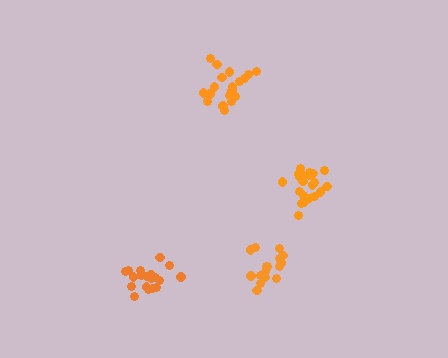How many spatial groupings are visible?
There are 4 spatial groupings.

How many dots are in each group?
Group 1: 21 dots, Group 2: 19 dots, Group 3: 16 dots, Group 4: 19 dots (75 total).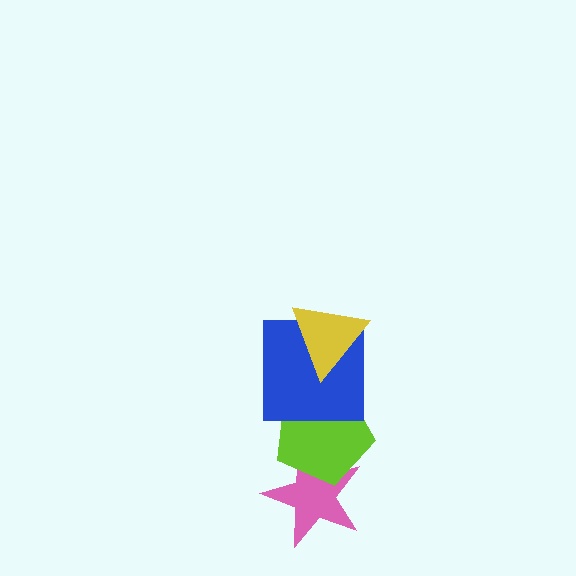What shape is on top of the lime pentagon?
The blue square is on top of the lime pentagon.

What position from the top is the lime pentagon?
The lime pentagon is 3rd from the top.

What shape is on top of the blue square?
The yellow triangle is on top of the blue square.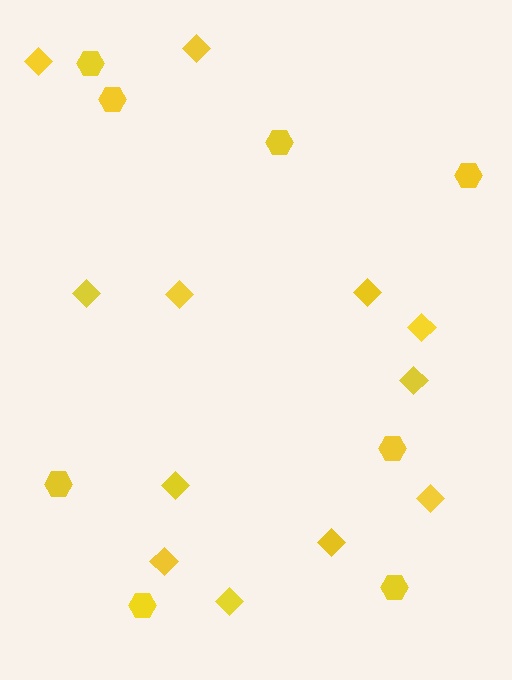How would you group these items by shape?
There are 2 groups: one group of hexagons (8) and one group of diamonds (12).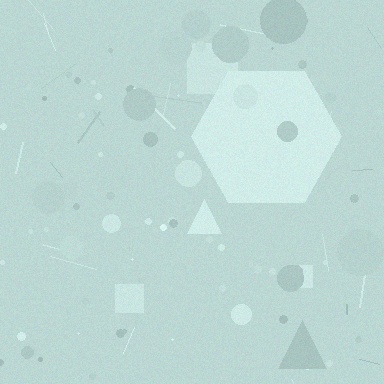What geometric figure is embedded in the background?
A hexagon is embedded in the background.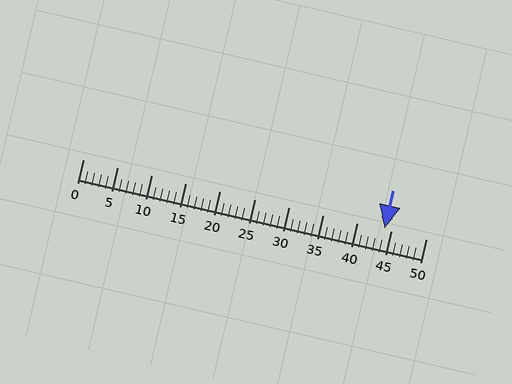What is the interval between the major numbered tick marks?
The major tick marks are spaced 5 units apart.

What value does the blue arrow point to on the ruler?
The blue arrow points to approximately 44.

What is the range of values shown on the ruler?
The ruler shows values from 0 to 50.